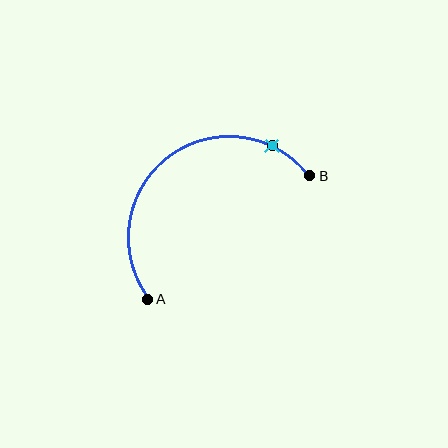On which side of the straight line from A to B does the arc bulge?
The arc bulges above and to the left of the straight line connecting A and B.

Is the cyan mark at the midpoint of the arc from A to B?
No. The cyan mark lies on the arc but is closer to endpoint B. The arc midpoint would be at the point on the curve equidistant along the arc from both A and B.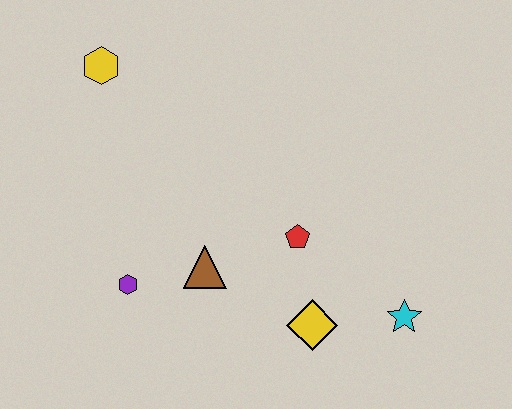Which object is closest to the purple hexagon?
The brown triangle is closest to the purple hexagon.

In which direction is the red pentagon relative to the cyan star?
The red pentagon is to the left of the cyan star.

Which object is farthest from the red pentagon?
The yellow hexagon is farthest from the red pentagon.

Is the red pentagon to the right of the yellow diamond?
No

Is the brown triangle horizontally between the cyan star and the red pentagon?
No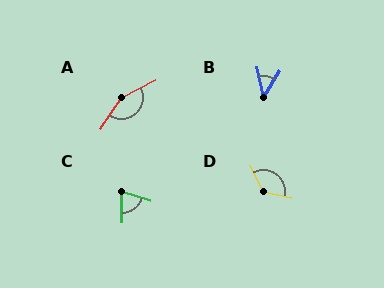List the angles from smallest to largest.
B (45°), C (71°), D (129°), A (150°).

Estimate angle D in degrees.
Approximately 129 degrees.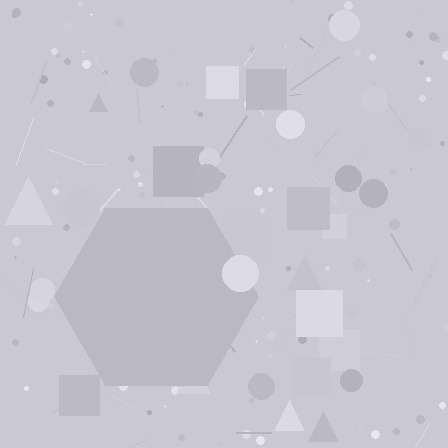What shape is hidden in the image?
A hexagon is hidden in the image.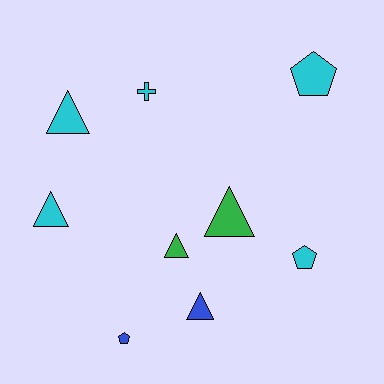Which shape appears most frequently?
Triangle, with 5 objects.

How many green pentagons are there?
There are no green pentagons.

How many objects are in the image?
There are 9 objects.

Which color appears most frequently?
Cyan, with 5 objects.